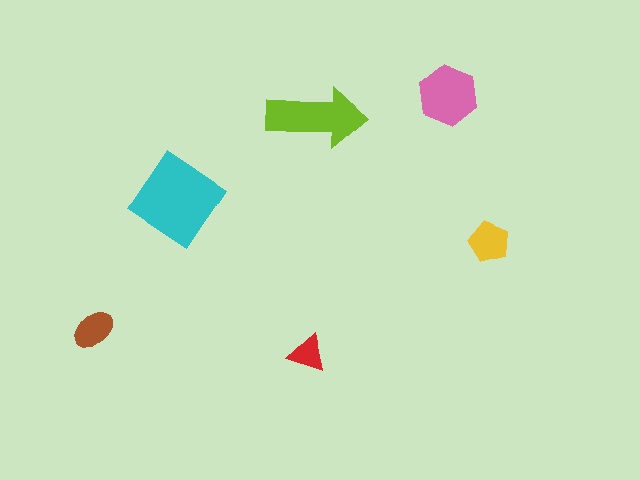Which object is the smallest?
The red triangle.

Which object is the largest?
The cyan diamond.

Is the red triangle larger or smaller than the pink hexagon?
Smaller.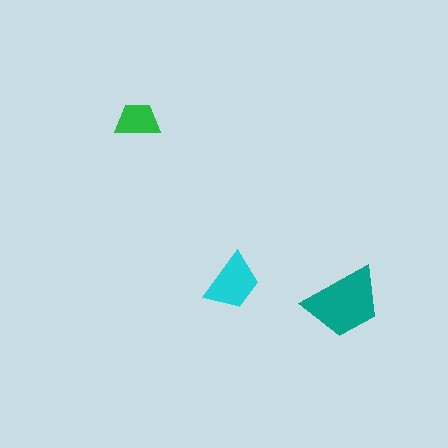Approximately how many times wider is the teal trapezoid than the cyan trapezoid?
About 1.5 times wider.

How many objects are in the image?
There are 3 objects in the image.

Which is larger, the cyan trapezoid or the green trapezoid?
The cyan one.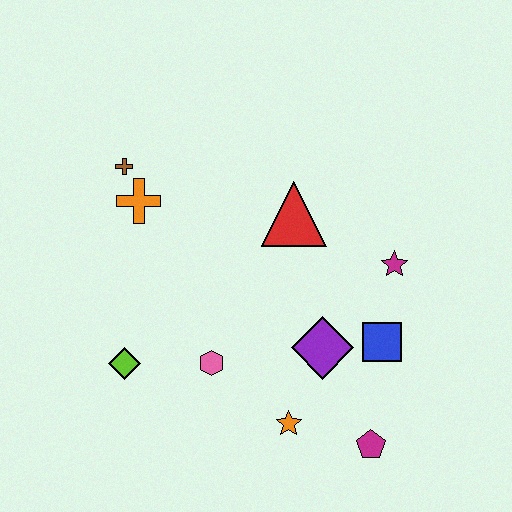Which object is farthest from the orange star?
The brown cross is farthest from the orange star.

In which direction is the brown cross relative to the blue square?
The brown cross is to the left of the blue square.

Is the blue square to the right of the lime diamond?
Yes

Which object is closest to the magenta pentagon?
The orange star is closest to the magenta pentagon.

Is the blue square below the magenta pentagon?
No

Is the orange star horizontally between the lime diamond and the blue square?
Yes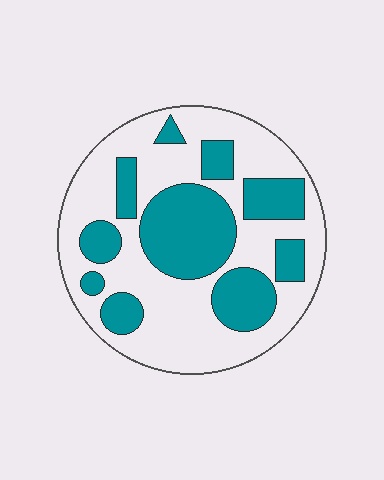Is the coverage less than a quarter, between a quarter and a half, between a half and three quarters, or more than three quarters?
Between a quarter and a half.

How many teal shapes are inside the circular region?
10.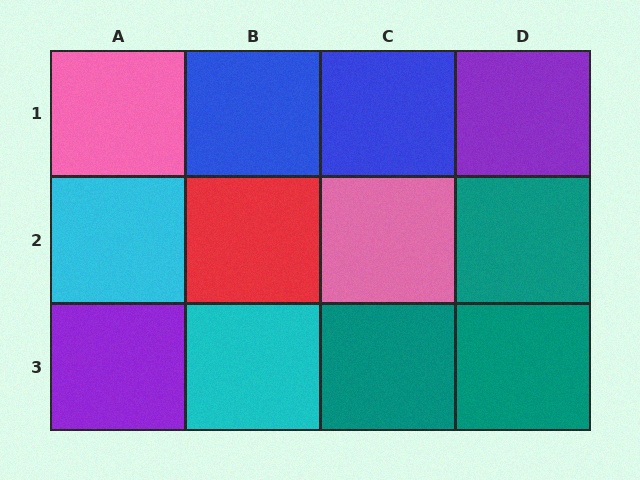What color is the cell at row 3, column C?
Teal.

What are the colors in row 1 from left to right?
Pink, blue, blue, purple.